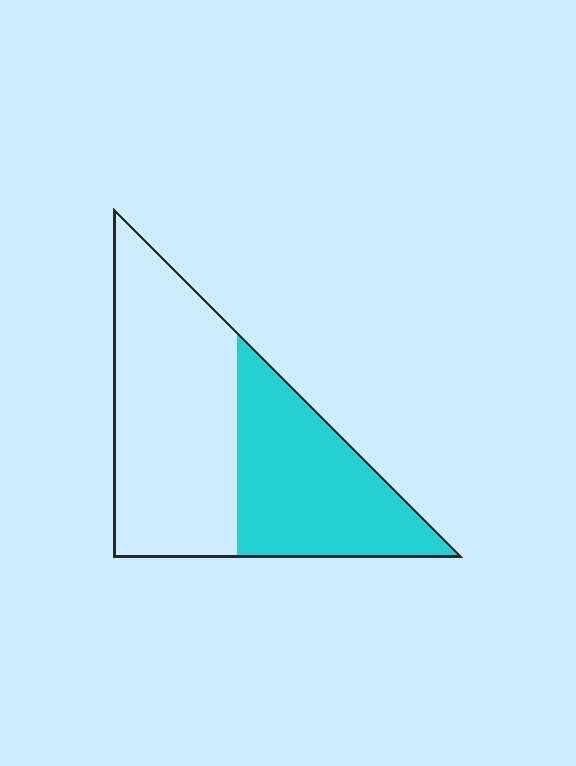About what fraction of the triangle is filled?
About two fifths (2/5).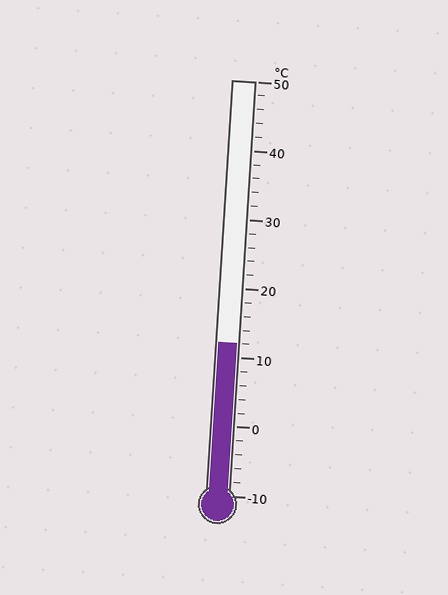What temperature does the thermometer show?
The thermometer shows approximately 12°C.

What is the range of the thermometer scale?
The thermometer scale ranges from -10°C to 50°C.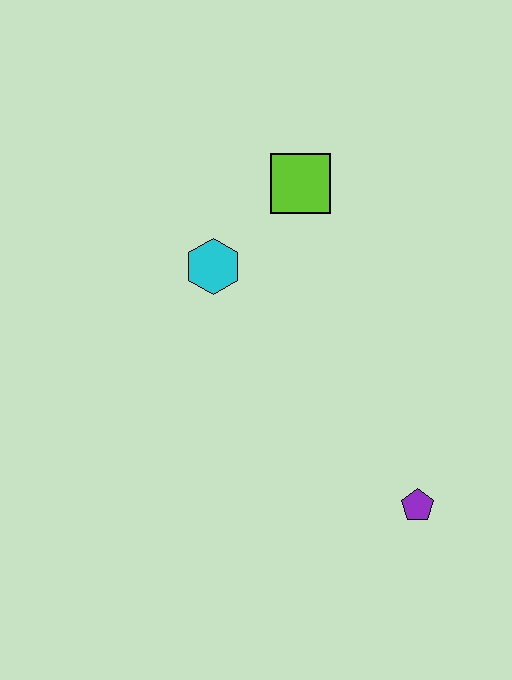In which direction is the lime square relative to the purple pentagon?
The lime square is above the purple pentagon.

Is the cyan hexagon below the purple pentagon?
No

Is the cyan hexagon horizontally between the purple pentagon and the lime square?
No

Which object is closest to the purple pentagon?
The cyan hexagon is closest to the purple pentagon.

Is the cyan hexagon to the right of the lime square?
No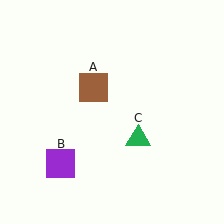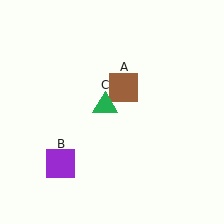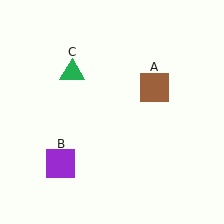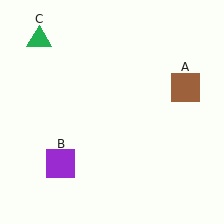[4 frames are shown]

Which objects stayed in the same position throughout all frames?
Purple square (object B) remained stationary.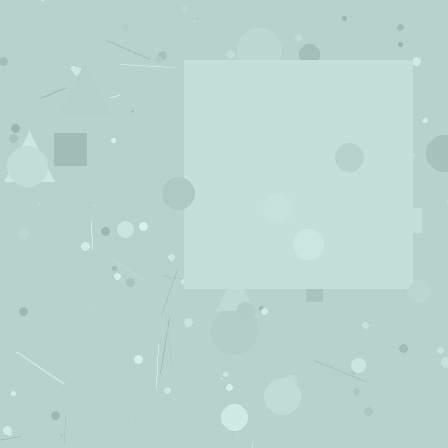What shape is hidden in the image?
A square is hidden in the image.